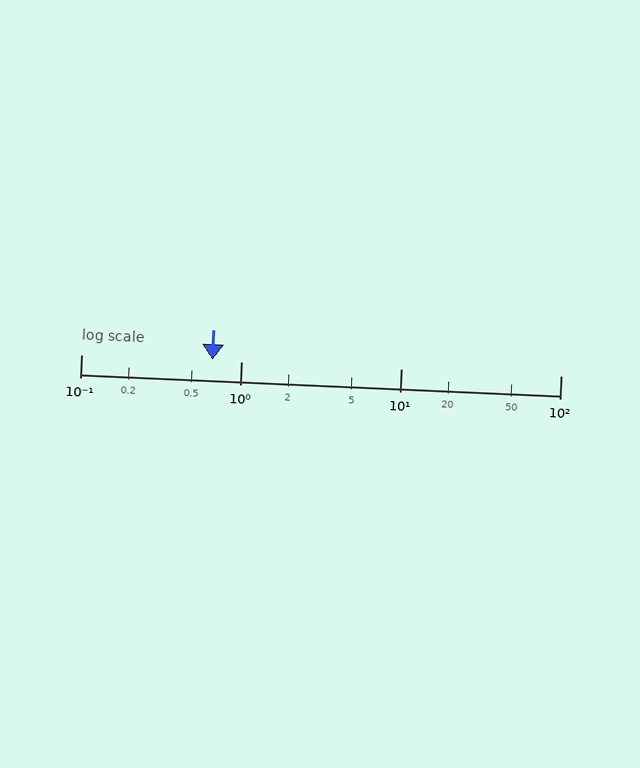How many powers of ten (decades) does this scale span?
The scale spans 3 decades, from 0.1 to 100.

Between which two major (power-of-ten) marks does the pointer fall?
The pointer is between 0.1 and 1.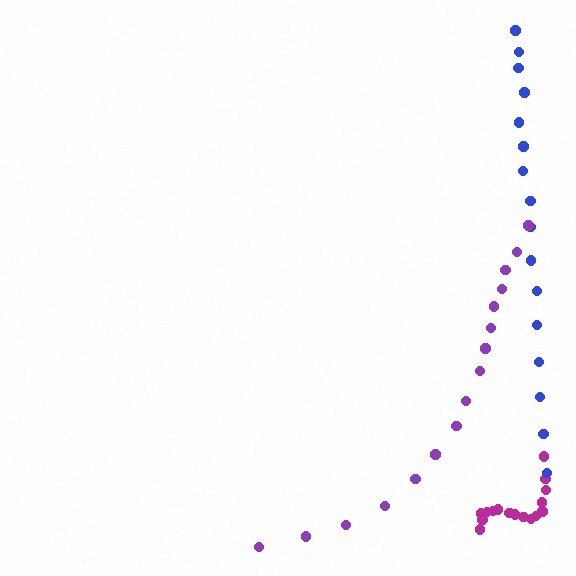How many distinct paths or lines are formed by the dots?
There are 3 distinct paths.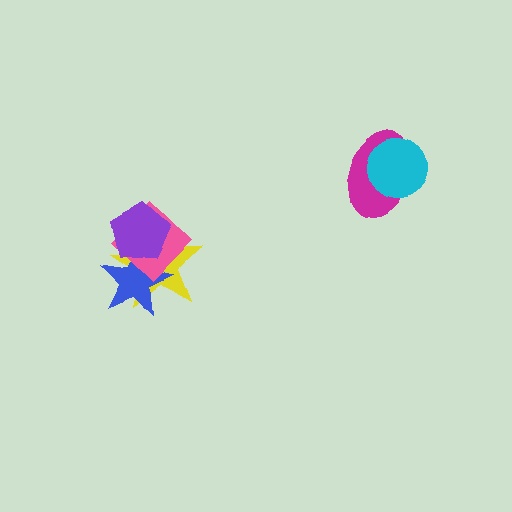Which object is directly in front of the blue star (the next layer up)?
The pink diamond is directly in front of the blue star.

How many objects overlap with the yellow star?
3 objects overlap with the yellow star.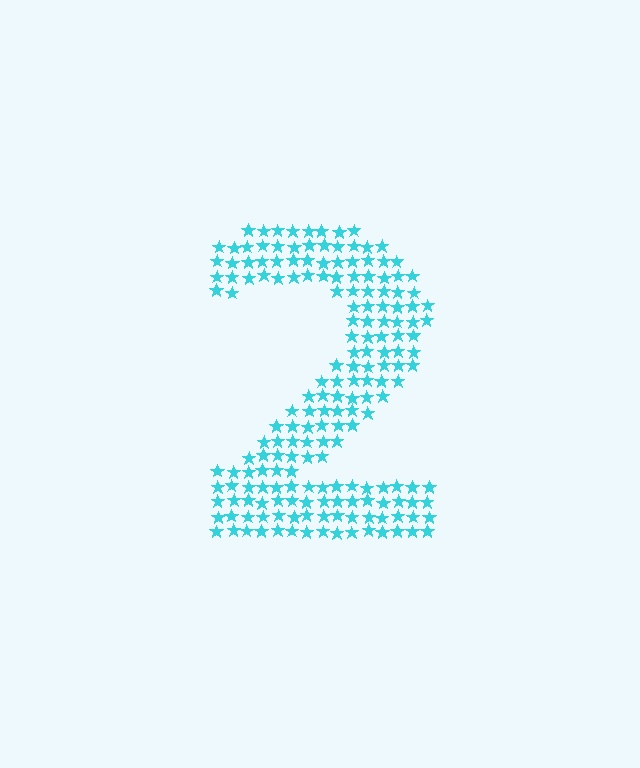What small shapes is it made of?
It is made of small stars.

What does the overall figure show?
The overall figure shows the digit 2.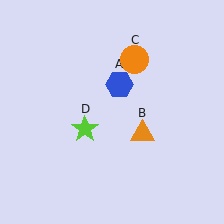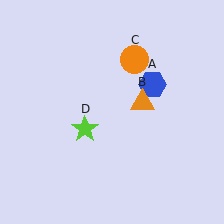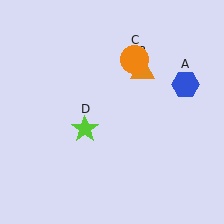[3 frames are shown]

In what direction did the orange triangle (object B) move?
The orange triangle (object B) moved up.